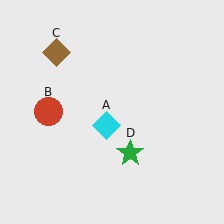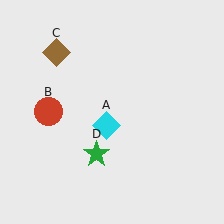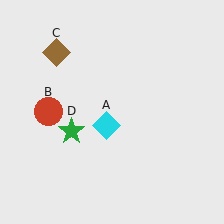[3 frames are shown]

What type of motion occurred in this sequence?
The green star (object D) rotated clockwise around the center of the scene.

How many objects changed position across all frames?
1 object changed position: green star (object D).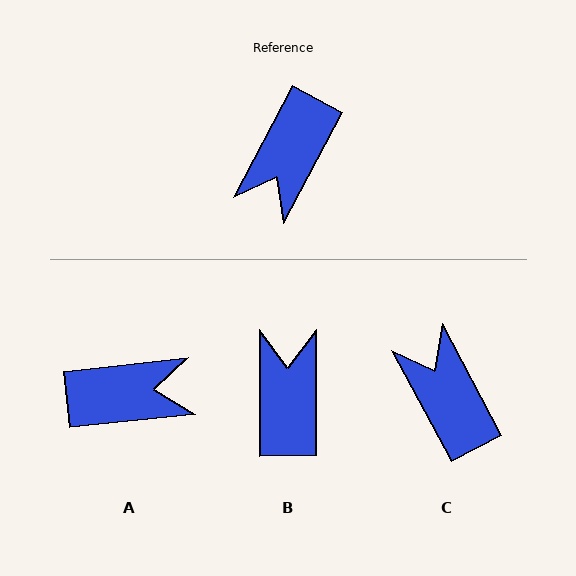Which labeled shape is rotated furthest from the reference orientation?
B, about 152 degrees away.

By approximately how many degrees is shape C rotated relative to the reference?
Approximately 124 degrees clockwise.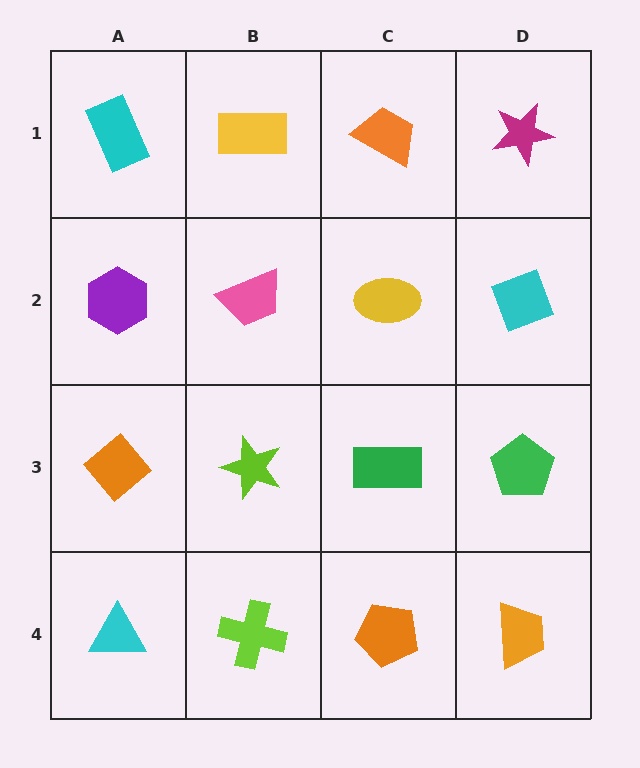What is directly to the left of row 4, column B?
A cyan triangle.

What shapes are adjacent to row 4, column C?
A green rectangle (row 3, column C), a lime cross (row 4, column B), an orange trapezoid (row 4, column D).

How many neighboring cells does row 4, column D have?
2.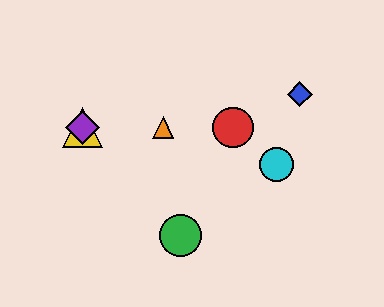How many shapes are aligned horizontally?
4 shapes (the red circle, the yellow triangle, the purple diamond, the orange triangle) are aligned horizontally.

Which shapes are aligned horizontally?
The red circle, the yellow triangle, the purple diamond, the orange triangle are aligned horizontally.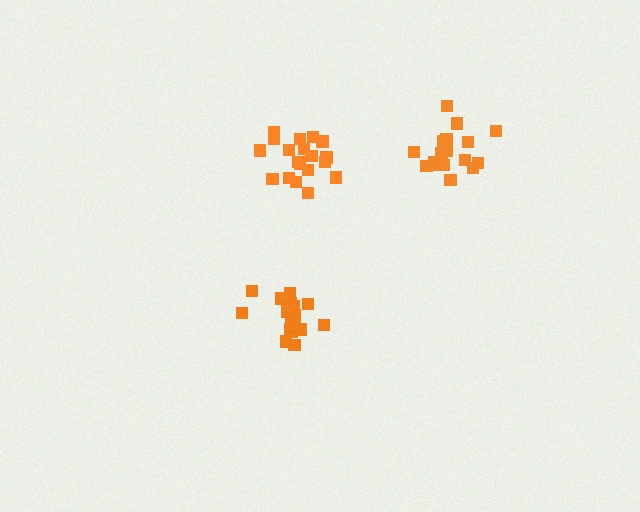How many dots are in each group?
Group 1: 19 dots, Group 2: 17 dots, Group 3: 18 dots (54 total).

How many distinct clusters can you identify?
There are 3 distinct clusters.